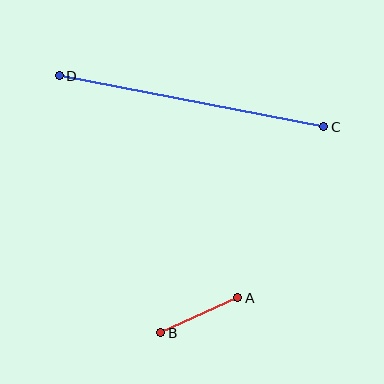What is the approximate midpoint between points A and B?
The midpoint is at approximately (199, 315) pixels.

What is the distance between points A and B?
The distance is approximately 84 pixels.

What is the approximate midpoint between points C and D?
The midpoint is at approximately (191, 101) pixels.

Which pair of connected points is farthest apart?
Points C and D are farthest apart.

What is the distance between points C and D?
The distance is approximately 269 pixels.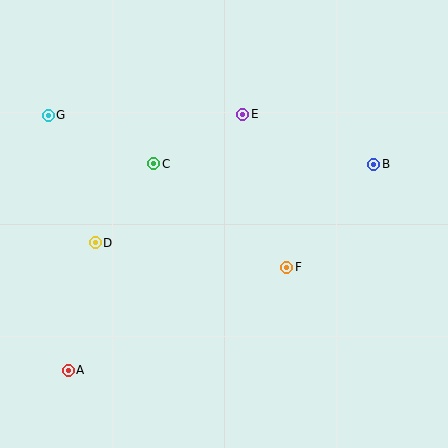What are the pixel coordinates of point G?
Point G is at (48, 115).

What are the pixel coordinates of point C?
Point C is at (154, 164).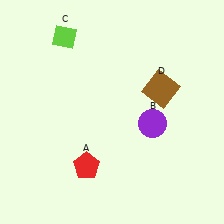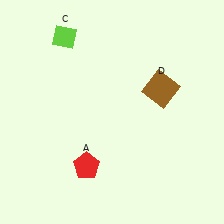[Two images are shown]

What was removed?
The purple circle (B) was removed in Image 2.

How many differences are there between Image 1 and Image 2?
There is 1 difference between the two images.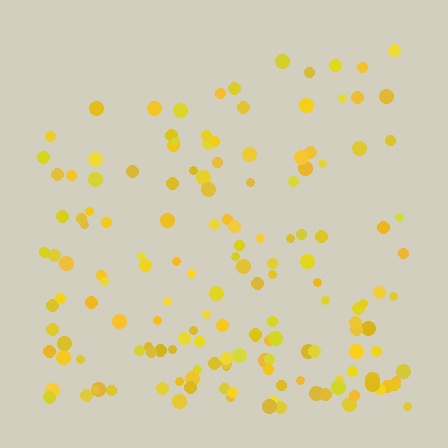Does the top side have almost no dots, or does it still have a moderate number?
Still a moderate number, just noticeably fewer than the bottom.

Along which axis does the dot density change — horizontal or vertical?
Vertical.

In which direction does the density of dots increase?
From top to bottom, with the bottom side densest.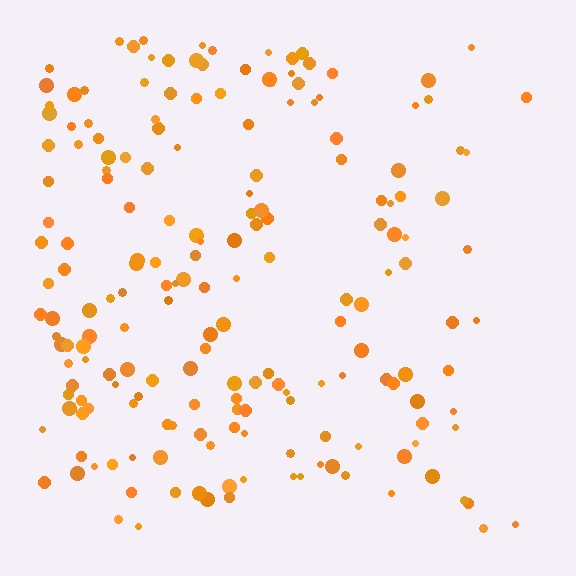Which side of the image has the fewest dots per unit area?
The right.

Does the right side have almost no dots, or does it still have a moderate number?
Still a moderate number, just noticeably fewer than the left.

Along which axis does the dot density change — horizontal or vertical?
Horizontal.